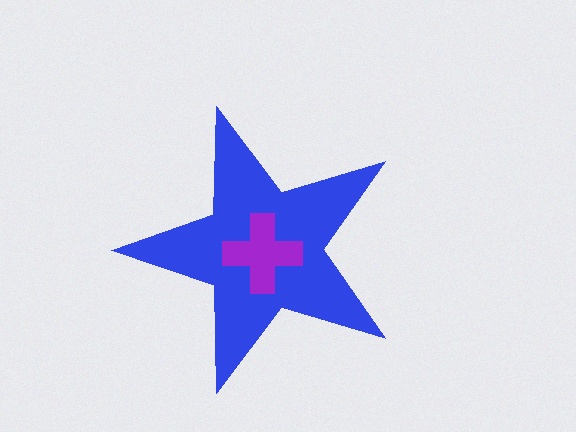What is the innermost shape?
The purple cross.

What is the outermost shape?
The blue star.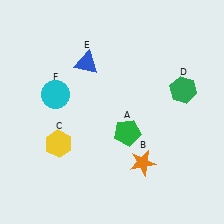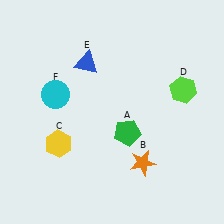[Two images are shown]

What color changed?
The hexagon (D) changed from green in Image 1 to lime in Image 2.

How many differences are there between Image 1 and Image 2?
There is 1 difference between the two images.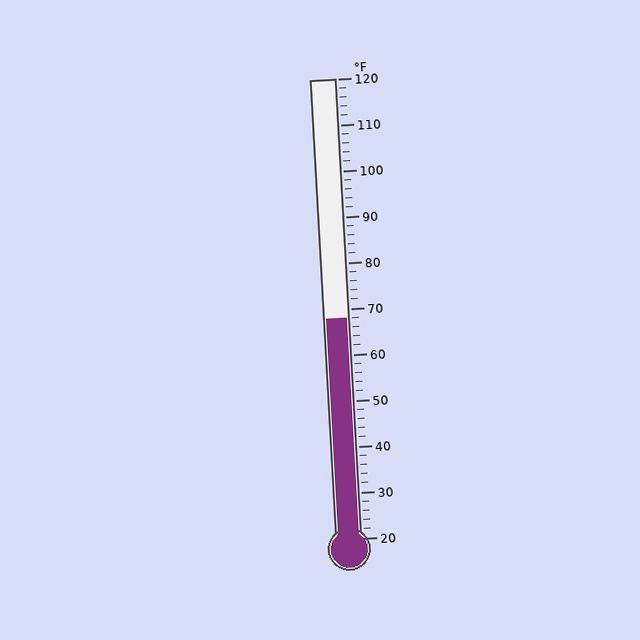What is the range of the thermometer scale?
The thermometer scale ranges from 20°F to 120°F.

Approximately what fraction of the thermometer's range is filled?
The thermometer is filled to approximately 50% of its range.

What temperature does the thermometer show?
The thermometer shows approximately 68°F.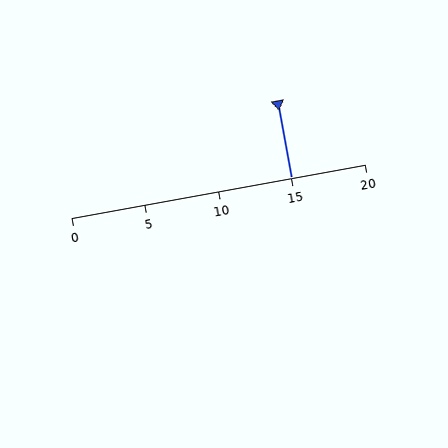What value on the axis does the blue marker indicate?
The marker indicates approximately 15.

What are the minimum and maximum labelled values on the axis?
The axis runs from 0 to 20.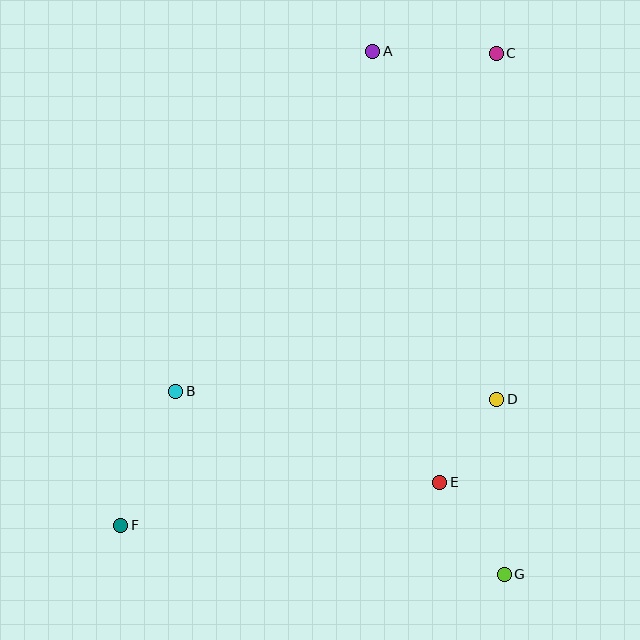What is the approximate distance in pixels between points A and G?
The distance between A and G is approximately 539 pixels.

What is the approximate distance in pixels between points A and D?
The distance between A and D is approximately 369 pixels.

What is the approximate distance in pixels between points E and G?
The distance between E and G is approximately 112 pixels.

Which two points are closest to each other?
Points D and E are closest to each other.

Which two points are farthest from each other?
Points C and F are farthest from each other.